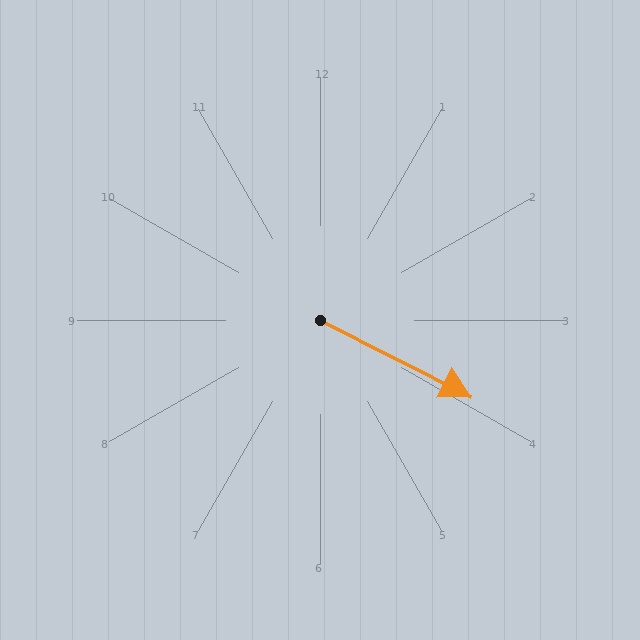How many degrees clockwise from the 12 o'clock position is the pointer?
Approximately 117 degrees.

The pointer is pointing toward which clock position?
Roughly 4 o'clock.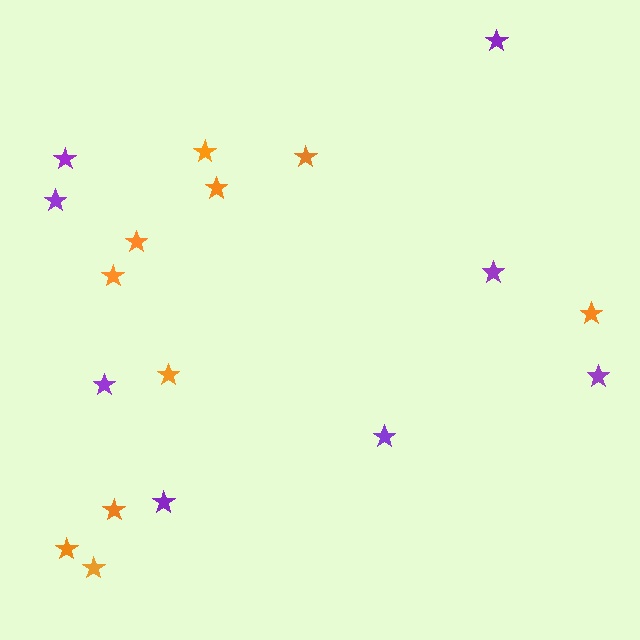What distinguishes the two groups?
There are 2 groups: one group of orange stars (10) and one group of purple stars (8).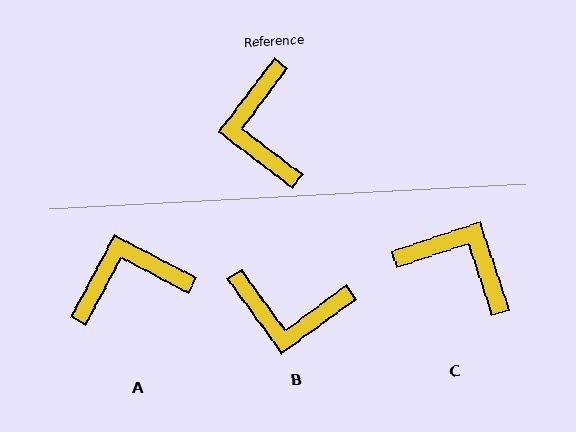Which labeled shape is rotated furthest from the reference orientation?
C, about 125 degrees away.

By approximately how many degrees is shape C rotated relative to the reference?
Approximately 125 degrees clockwise.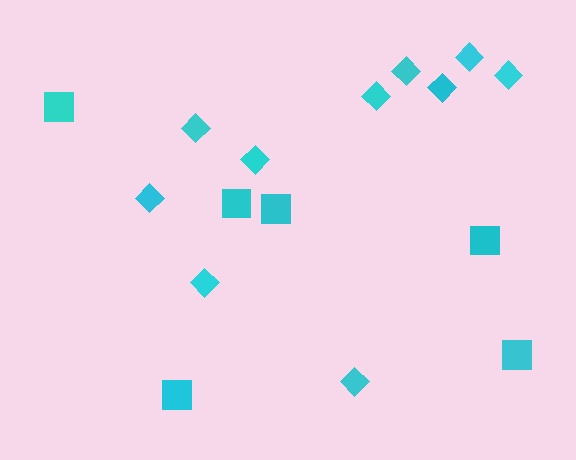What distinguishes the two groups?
There are 2 groups: one group of squares (6) and one group of diamonds (10).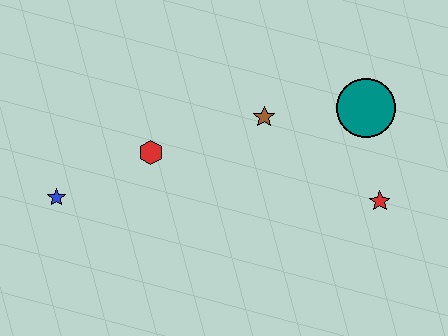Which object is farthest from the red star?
The blue star is farthest from the red star.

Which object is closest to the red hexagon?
The blue star is closest to the red hexagon.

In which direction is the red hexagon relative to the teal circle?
The red hexagon is to the left of the teal circle.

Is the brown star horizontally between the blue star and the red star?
Yes